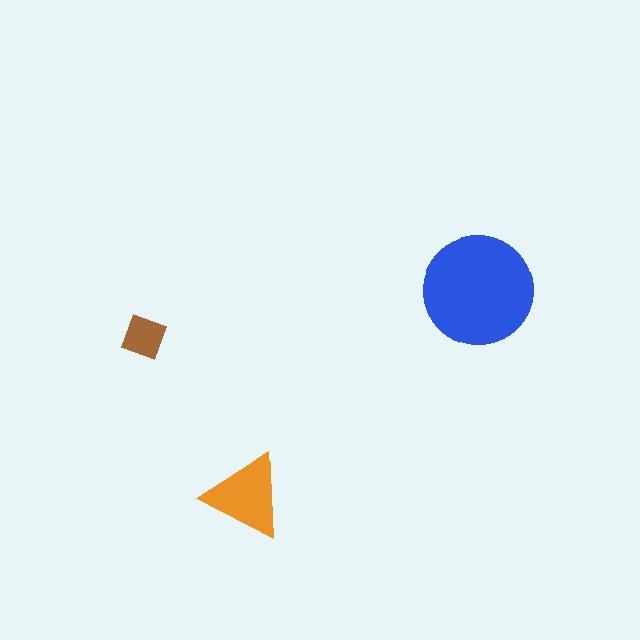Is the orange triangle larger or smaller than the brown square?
Larger.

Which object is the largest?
The blue circle.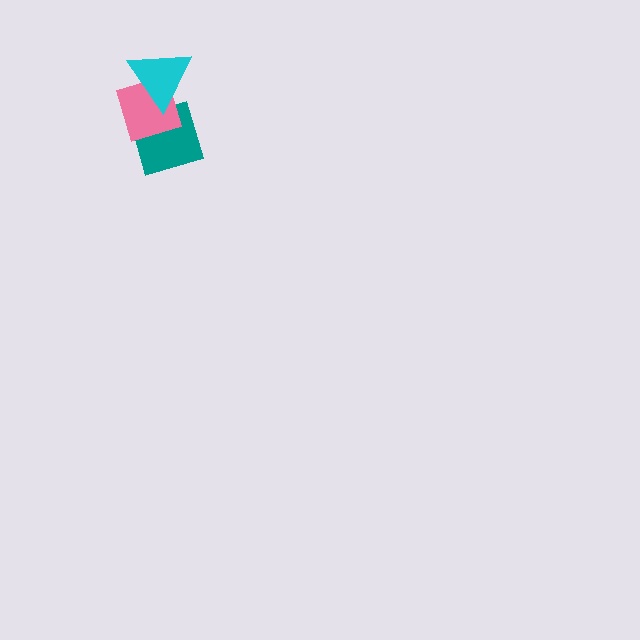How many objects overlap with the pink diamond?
2 objects overlap with the pink diamond.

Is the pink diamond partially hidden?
Yes, it is partially covered by another shape.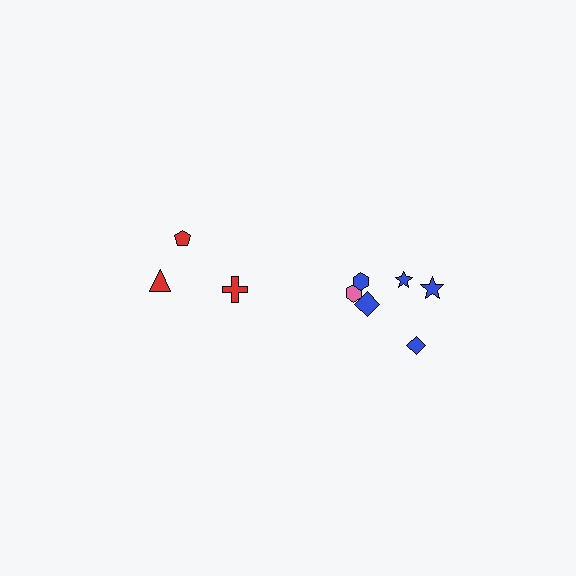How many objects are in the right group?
There are 6 objects.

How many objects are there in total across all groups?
There are 9 objects.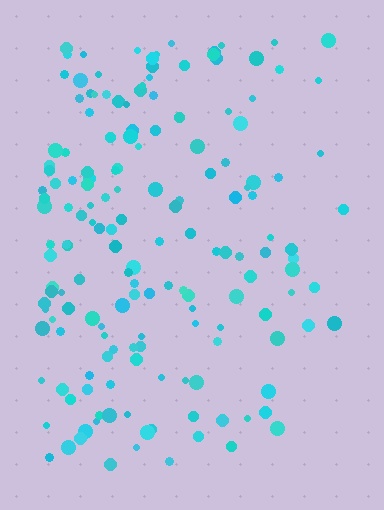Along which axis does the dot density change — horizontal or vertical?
Horizontal.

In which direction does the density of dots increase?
From right to left, with the left side densest.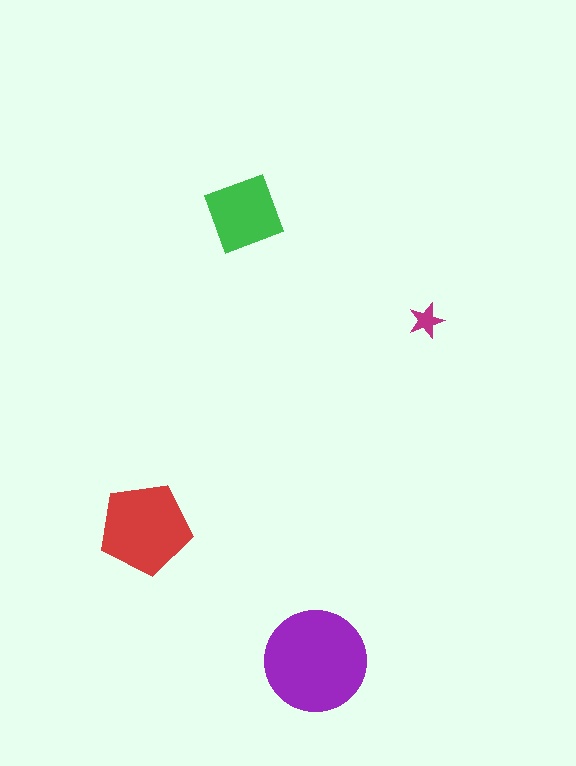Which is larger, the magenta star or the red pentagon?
The red pentagon.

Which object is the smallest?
The magenta star.